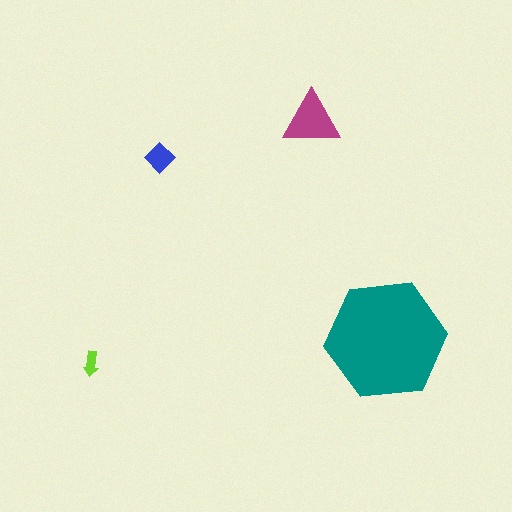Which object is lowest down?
The lime arrow is bottommost.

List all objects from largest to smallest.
The teal hexagon, the magenta triangle, the blue diamond, the lime arrow.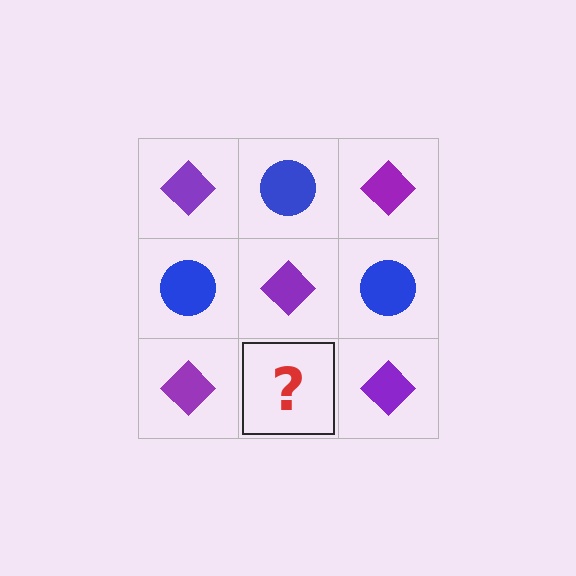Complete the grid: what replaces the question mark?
The question mark should be replaced with a blue circle.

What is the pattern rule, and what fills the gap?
The rule is that it alternates purple diamond and blue circle in a checkerboard pattern. The gap should be filled with a blue circle.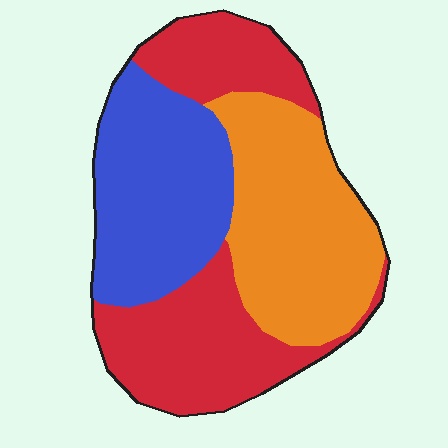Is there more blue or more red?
Red.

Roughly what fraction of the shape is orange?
Orange takes up about one third (1/3) of the shape.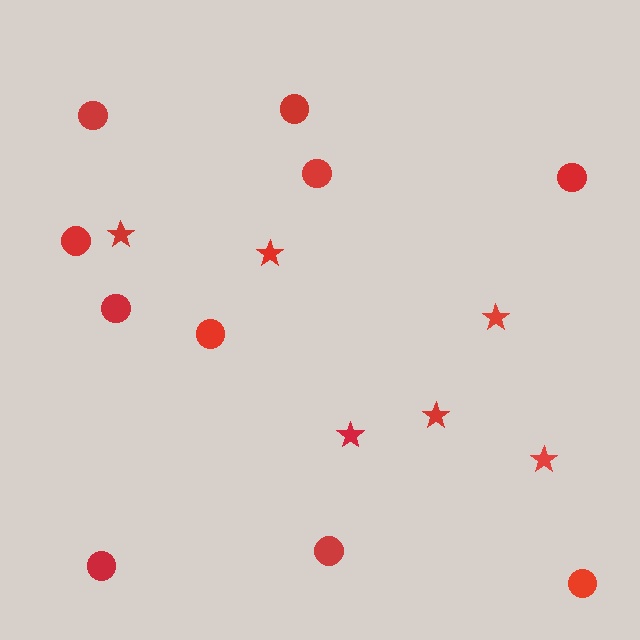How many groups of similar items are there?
There are 2 groups: one group of stars (6) and one group of circles (10).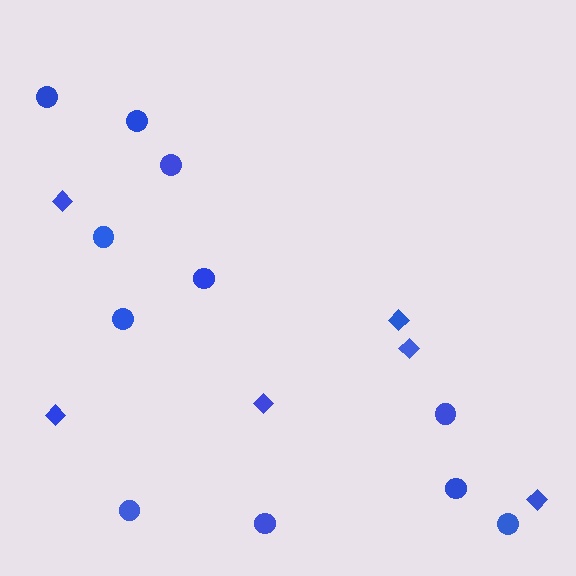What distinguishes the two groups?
There are 2 groups: one group of circles (11) and one group of diamonds (6).